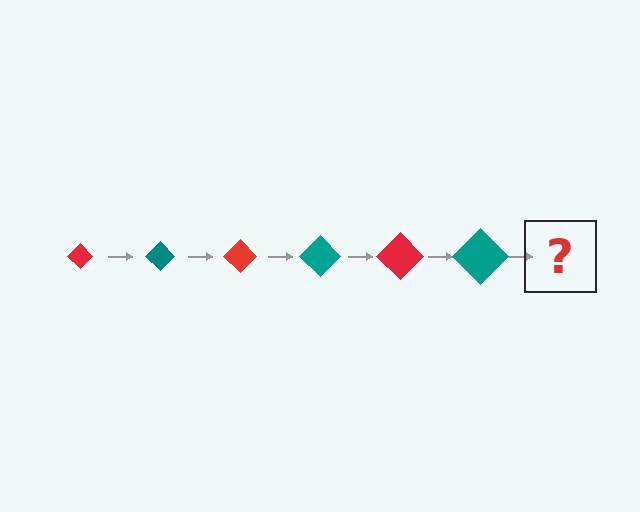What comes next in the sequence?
The next element should be a red diamond, larger than the previous one.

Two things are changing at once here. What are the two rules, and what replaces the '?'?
The two rules are that the diamond grows larger each step and the color cycles through red and teal. The '?' should be a red diamond, larger than the previous one.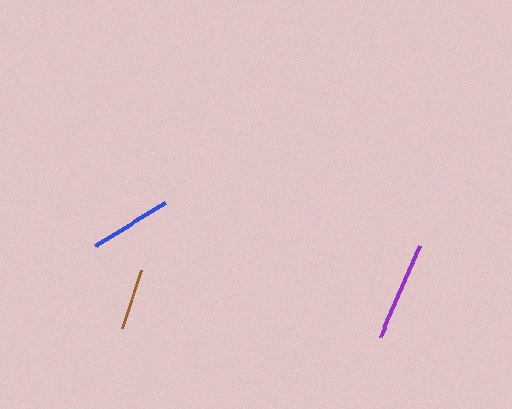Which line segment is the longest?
The purple line is the longest at approximately 100 pixels.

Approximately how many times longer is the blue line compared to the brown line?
The blue line is approximately 1.4 times the length of the brown line.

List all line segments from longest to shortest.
From longest to shortest: purple, blue, brown.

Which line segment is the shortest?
The brown line is the shortest at approximately 60 pixels.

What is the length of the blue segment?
The blue segment is approximately 82 pixels long.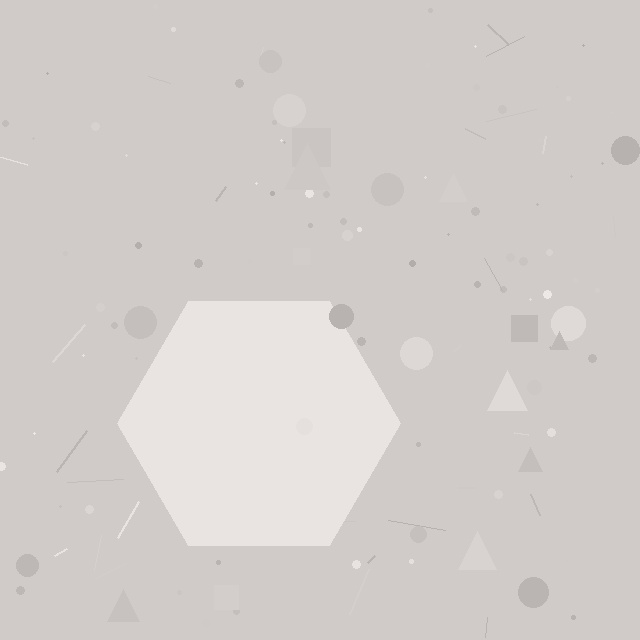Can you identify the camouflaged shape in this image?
The camouflaged shape is a hexagon.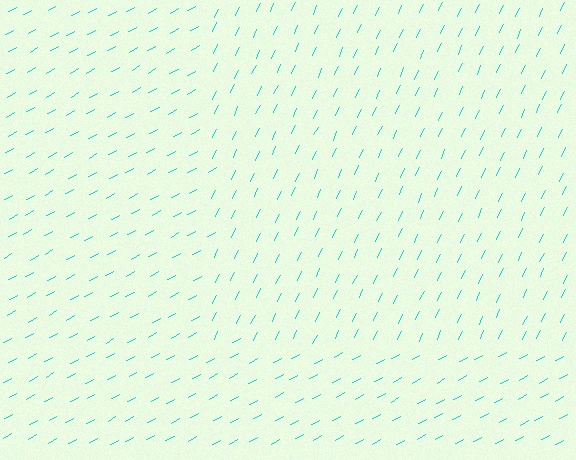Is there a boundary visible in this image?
Yes, there is a texture boundary formed by a change in line orientation.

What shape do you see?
I see a rectangle.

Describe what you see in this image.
The image is filled with small cyan line segments. A rectangle region in the image has lines oriented differently from the surrounding lines, creating a visible texture boundary.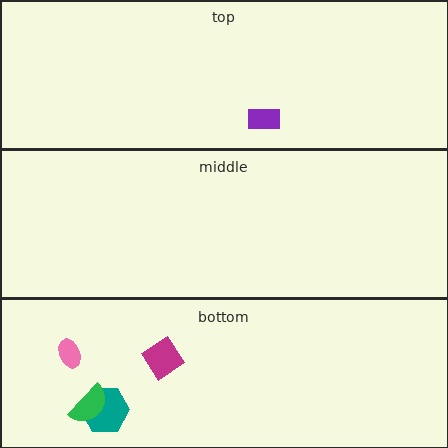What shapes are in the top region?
The purple rectangle.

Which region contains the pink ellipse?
The bottom region.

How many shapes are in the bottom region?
4.